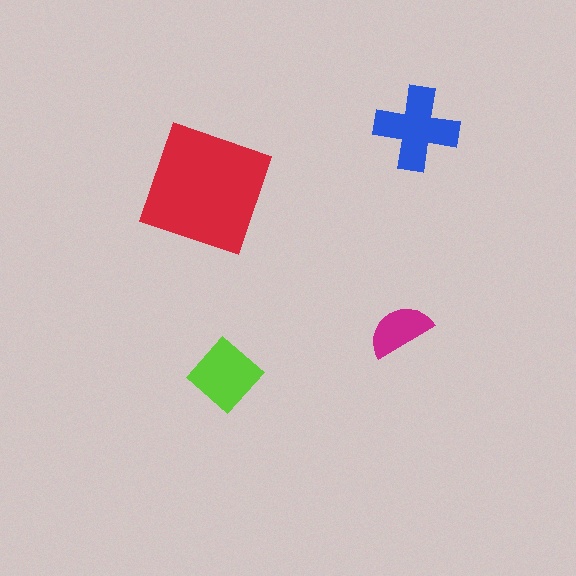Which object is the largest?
The red square.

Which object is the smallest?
The magenta semicircle.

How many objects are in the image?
There are 4 objects in the image.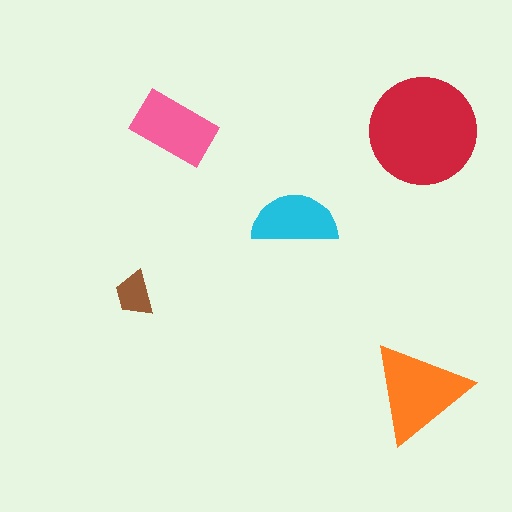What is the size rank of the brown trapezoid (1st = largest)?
5th.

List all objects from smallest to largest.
The brown trapezoid, the cyan semicircle, the pink rectangle, the orange triangle, the red circle.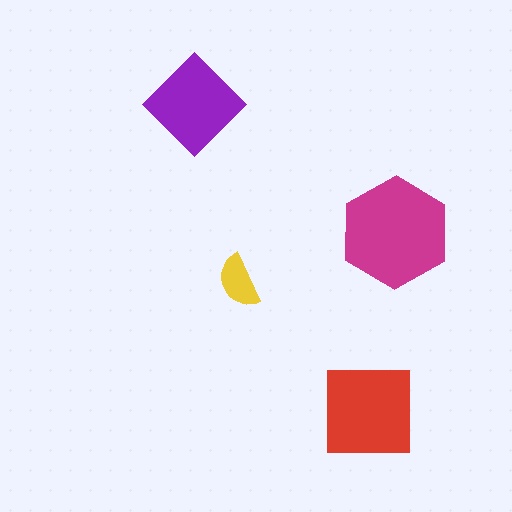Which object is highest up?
The purple diamond is topmost.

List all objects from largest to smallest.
The magenta hexagon, the red square, the purple diamond, the yellow semicircle.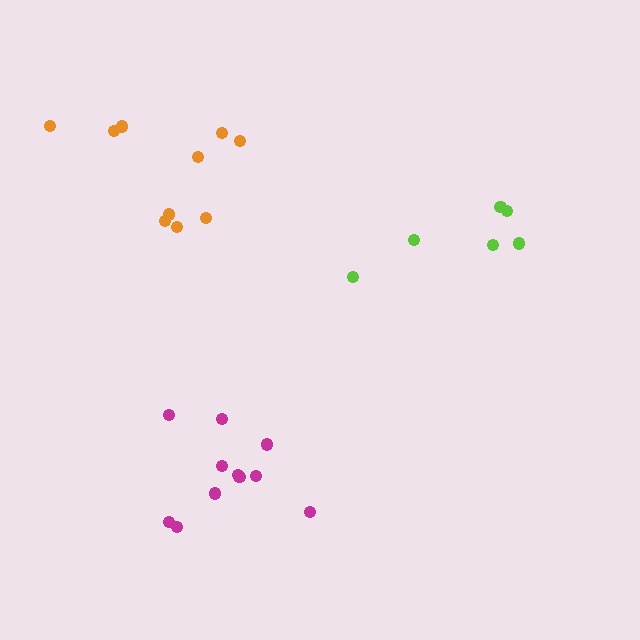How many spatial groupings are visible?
There are 3 spatial groupings.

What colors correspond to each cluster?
The clusters are colored: orange, magenta, lime.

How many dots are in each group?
Group 1: 10 dots, Group 2: 11 dots, Group 3: 6 dots (27 total).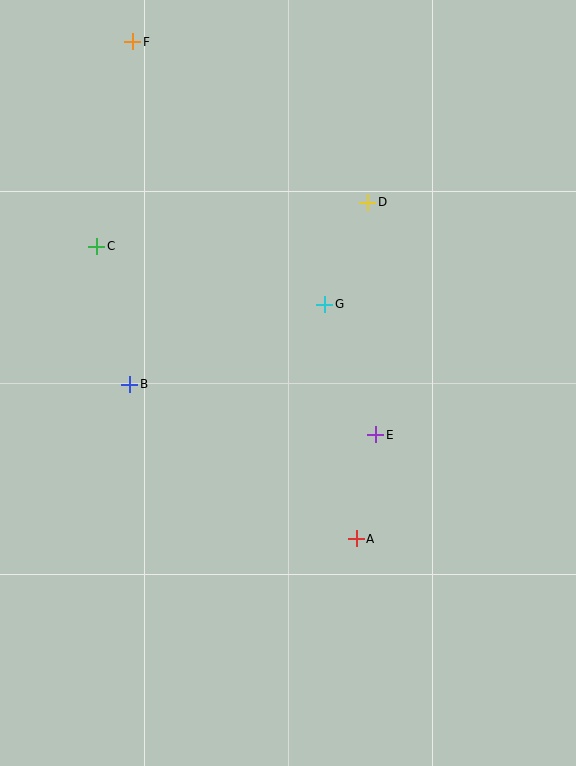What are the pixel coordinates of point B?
Point B is at (130, 384).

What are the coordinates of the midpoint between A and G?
The midpoint between A and G is at (340, 421).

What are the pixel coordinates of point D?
Point D is at (368, 202).